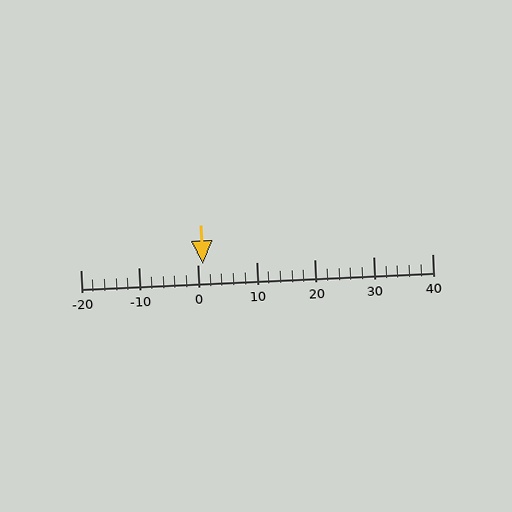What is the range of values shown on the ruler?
The ruler shows values from -20 to 40.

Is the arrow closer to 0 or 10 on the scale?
The arrow is closer to 0.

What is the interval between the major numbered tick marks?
The major tick marks are spaced 10 units apart.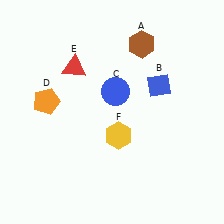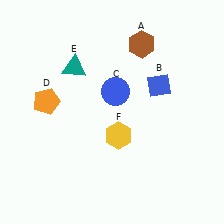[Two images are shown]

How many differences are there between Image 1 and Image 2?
There is 1 difference between the two images.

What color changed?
The triangle (E) changed from red in Image 1 to teal in Image 2.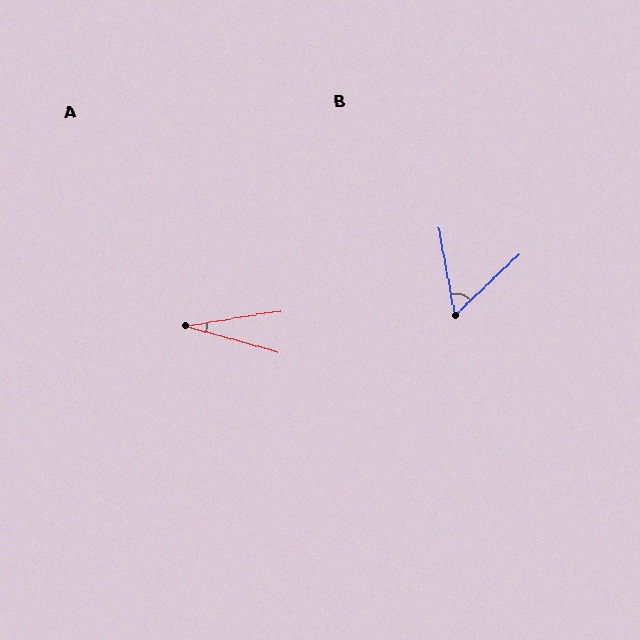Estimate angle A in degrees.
Approximately 25 degrees.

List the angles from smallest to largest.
A (25°), B (57°).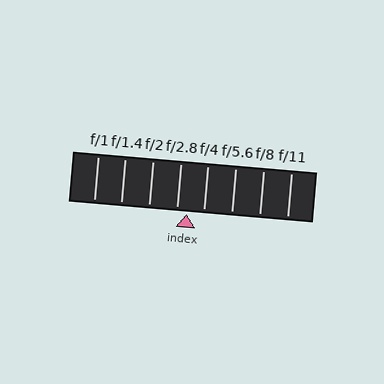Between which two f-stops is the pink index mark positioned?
The index mark is between f/2.8 and f/4.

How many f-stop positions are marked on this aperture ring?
There are 8 f-stop positions marked.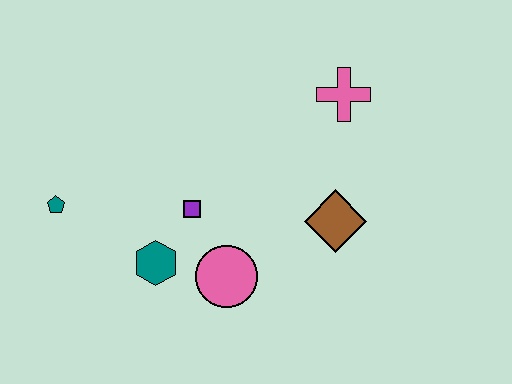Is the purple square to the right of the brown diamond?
No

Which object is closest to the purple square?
The teal hexagon is closest to the purple square.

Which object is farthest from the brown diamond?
The teal pentagon is farthest from the brown diamond.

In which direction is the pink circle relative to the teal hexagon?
The pink circle is to the right of the teal hexagon.